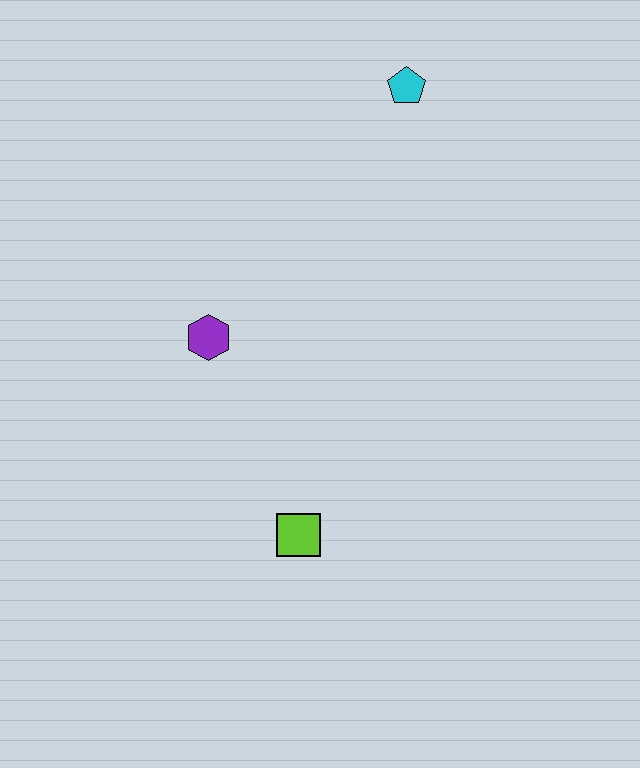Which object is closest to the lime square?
The purple hexagon is closest to the lime square.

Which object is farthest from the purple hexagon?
The cyan pentagon is farthest from the purple hexagon.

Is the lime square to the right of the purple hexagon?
Yes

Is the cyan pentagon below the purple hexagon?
No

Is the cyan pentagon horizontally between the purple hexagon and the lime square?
No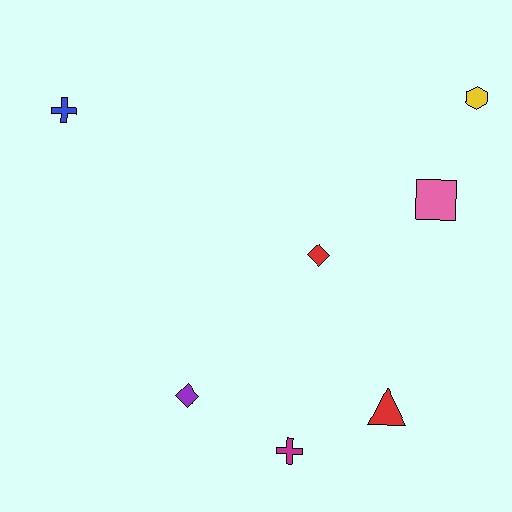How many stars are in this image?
There are no stars.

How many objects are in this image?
There are 7 objects.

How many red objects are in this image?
There are 2 red objects.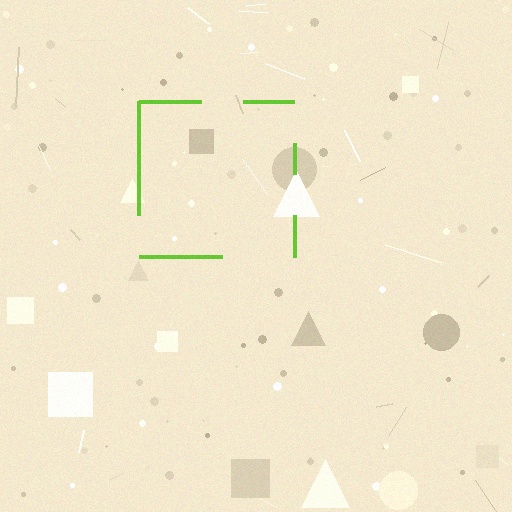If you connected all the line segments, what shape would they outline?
They would outline a square.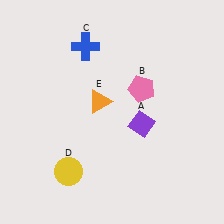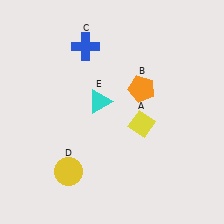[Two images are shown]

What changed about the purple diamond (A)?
In Image 1, A is purple. In Image 2, it changed to yellow.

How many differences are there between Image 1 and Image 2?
There are 3 differences between the two images.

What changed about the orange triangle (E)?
In Image 1, E is orange. In Image 2, it changed to cyan.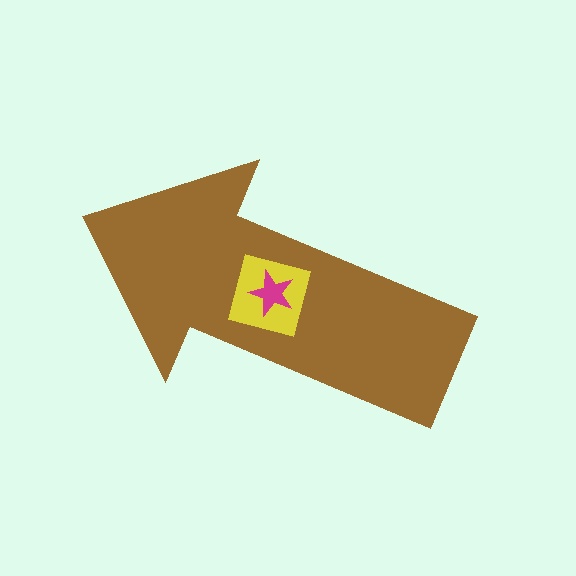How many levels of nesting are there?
3.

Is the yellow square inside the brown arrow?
Yes.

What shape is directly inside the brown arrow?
The yellow square.